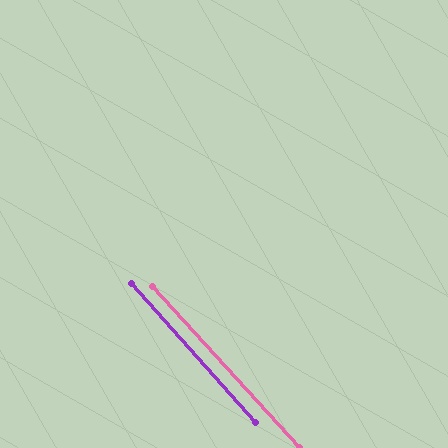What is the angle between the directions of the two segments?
Approximately 1 degree.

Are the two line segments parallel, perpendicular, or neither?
Parallel — their directions differ by only 0.9°.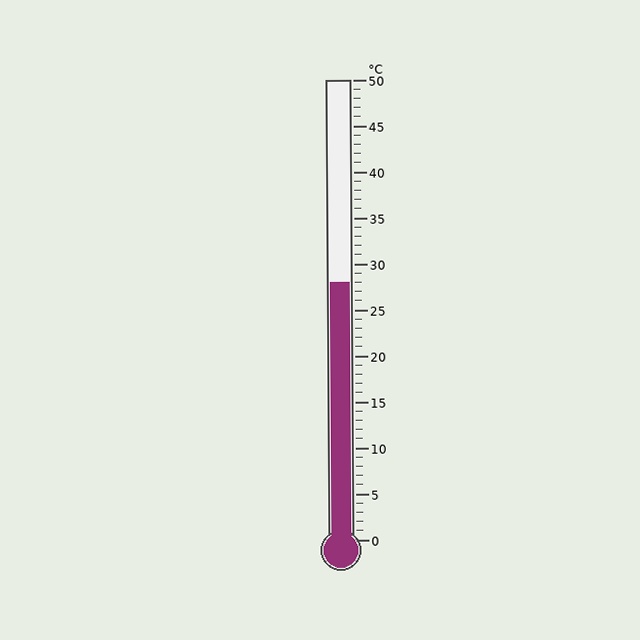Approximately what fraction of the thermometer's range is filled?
The thermometer is filled to approximately 55% of its range.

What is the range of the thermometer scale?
The thermometer scale ranges from 0°C to 50°C.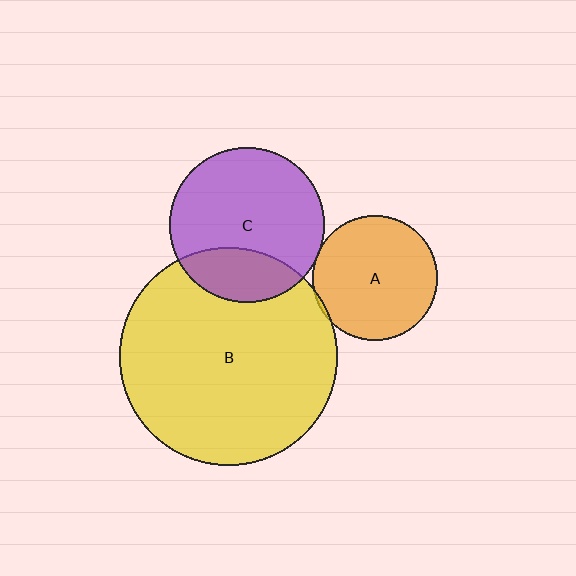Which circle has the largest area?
Circle B (yellow).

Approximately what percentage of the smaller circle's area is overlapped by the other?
Approximately 25%.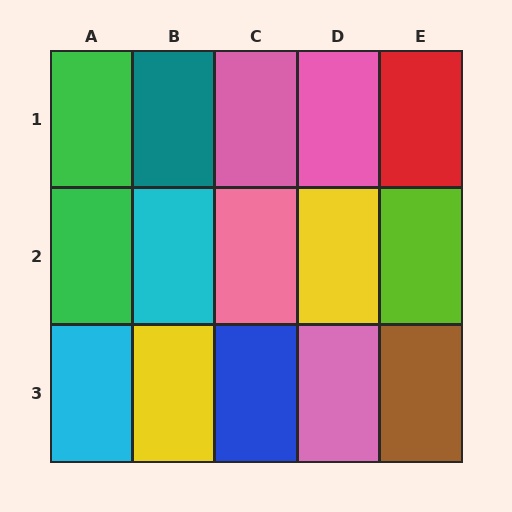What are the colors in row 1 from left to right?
Green, teal, pink, pink, red.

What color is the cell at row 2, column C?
Pink.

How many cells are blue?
1 cell is blue.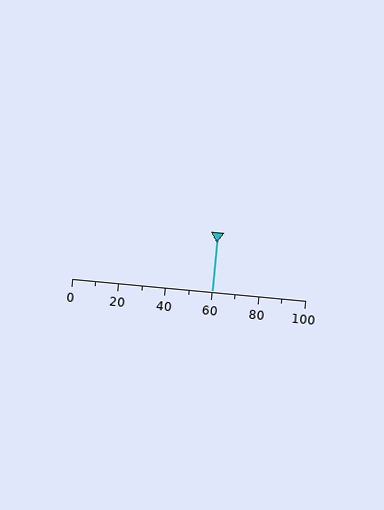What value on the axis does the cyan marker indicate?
The marker indicates approximately 60.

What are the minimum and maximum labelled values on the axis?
The axis runs from 0 to 100.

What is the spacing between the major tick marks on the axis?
The major ticks are spaced 20 apart.